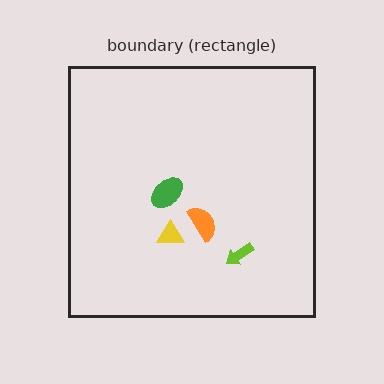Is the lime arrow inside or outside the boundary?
Inside.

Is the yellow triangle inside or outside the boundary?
Inside.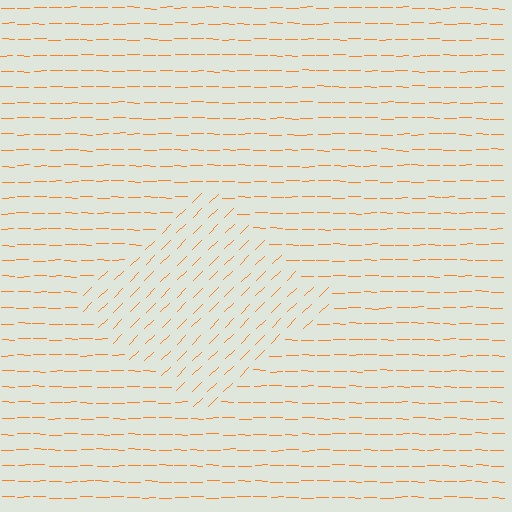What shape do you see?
I see a diamond.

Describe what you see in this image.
The image is filled with small orange line segments. A diamond region in the image has lines oriented differently from the surrounding lines, creating a visible texture boundary.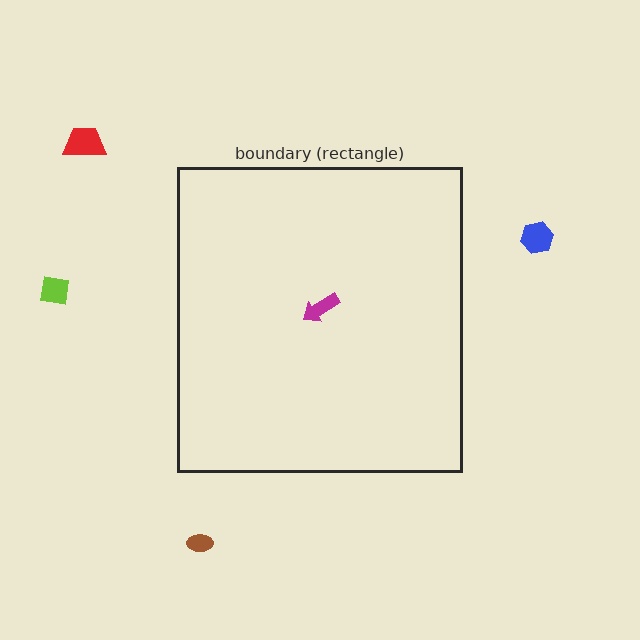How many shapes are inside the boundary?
1 inside, 4 outside.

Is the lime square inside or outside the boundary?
Outside.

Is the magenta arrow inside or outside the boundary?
Inside.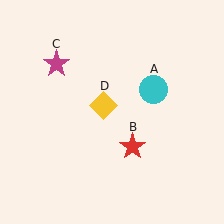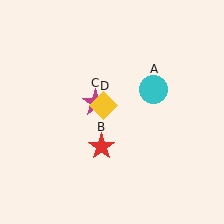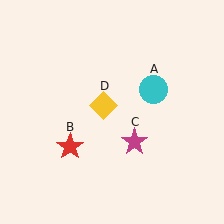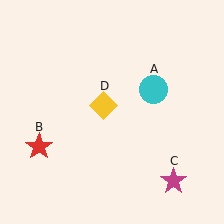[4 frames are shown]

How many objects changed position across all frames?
2 objects changed position: red star (object B), magenta star (object C).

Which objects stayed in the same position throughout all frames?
Cyan circle (object A) and yellow diamond (object D) remained stationary.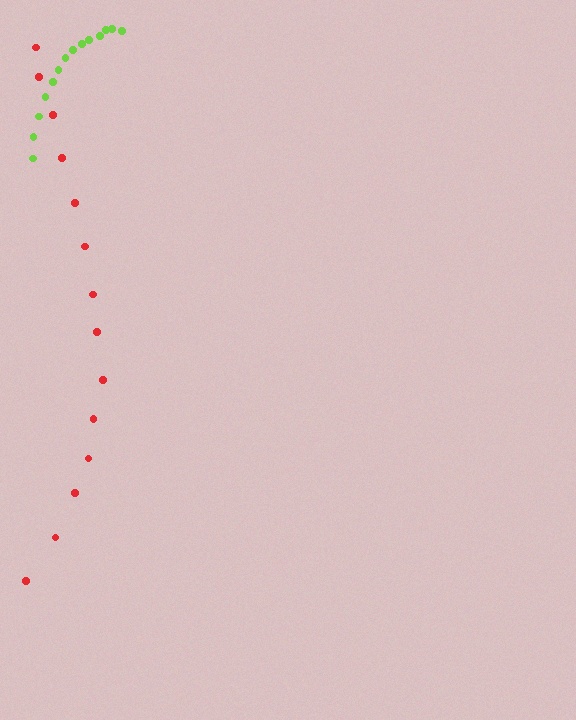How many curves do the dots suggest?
There are 2 distinct paths.